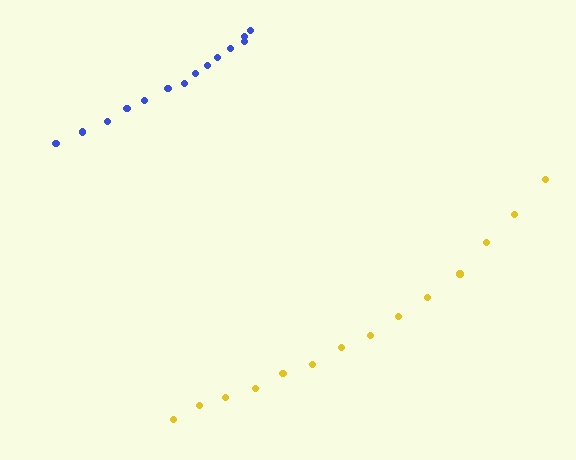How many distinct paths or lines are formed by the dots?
There are 2 distinct paths.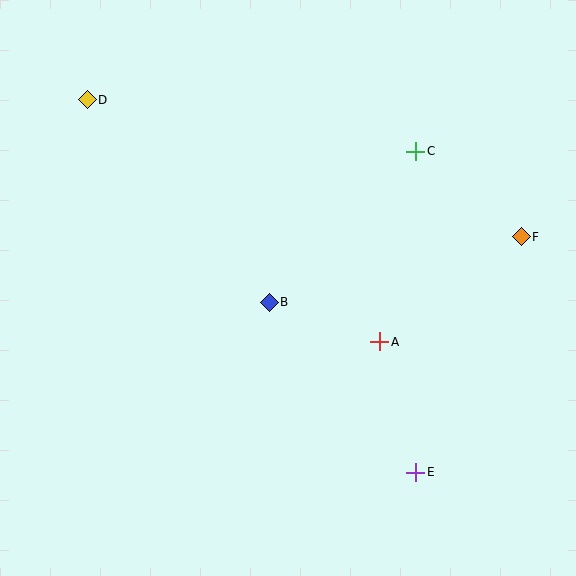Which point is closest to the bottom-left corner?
Point B is closest to the bottom-left corner.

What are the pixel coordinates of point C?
Point C is at (416, 151).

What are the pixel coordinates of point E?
Point E is at (416, 472).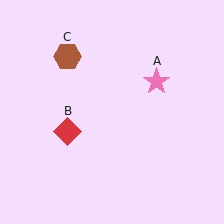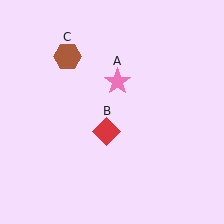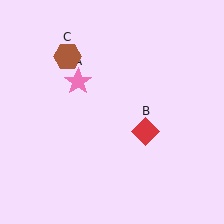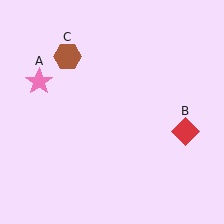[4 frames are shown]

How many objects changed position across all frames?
2 objects changed position: pink star (object A), red diamond (object B).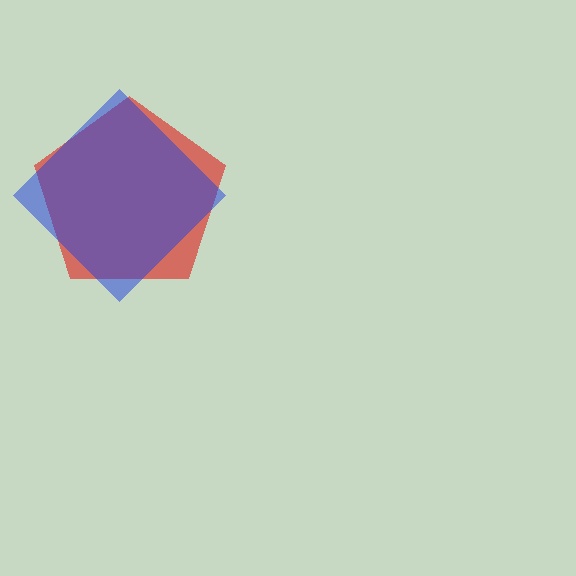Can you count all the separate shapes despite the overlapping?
Yes, there are 2 separate shapes.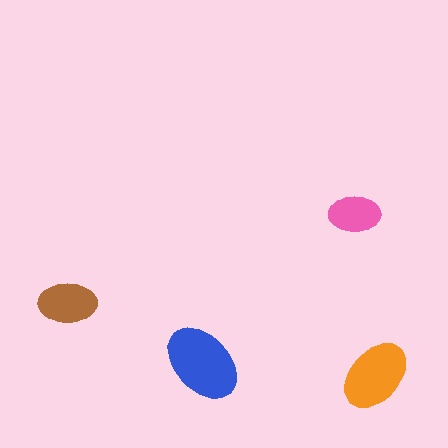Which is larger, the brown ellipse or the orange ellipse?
The orange one.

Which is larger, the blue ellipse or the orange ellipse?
The blue one.